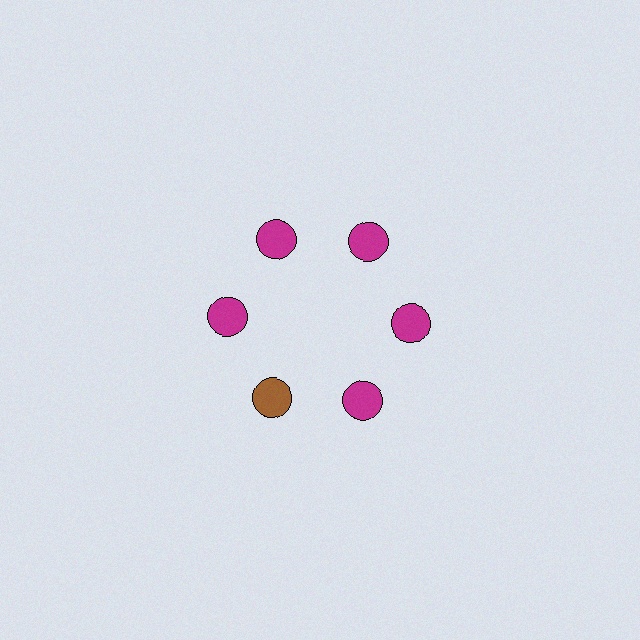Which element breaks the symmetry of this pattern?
The brown circle at roughly the 7 o'clock position breaks the symmetry. All other shapes are magenta circles.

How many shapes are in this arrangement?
There are 6 shapes arranged in a ring pattern.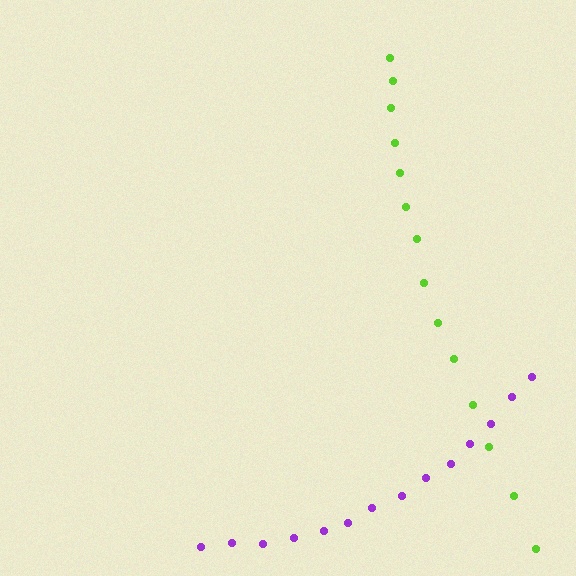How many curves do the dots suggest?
There are 2 distinct paths.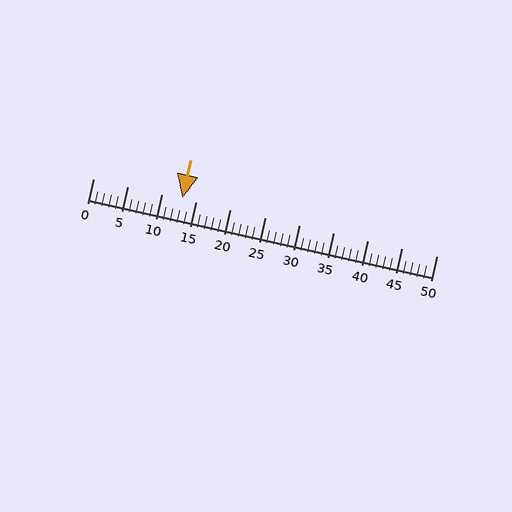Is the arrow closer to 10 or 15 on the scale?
The arrow is closer to 15.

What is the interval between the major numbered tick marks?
The major tick marks are spaced 5 units apart.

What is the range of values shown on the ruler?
The ruler shows values from 0 to 50.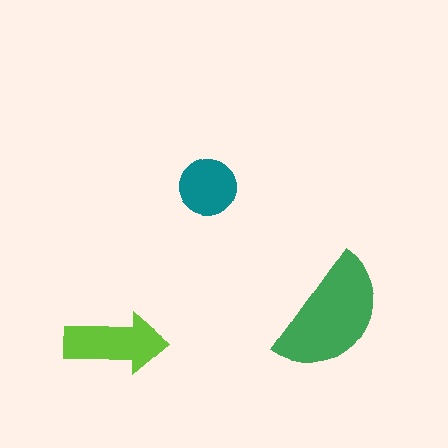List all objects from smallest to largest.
The teal circle, the lime arrow, the green semicircle.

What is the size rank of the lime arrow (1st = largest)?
2nd.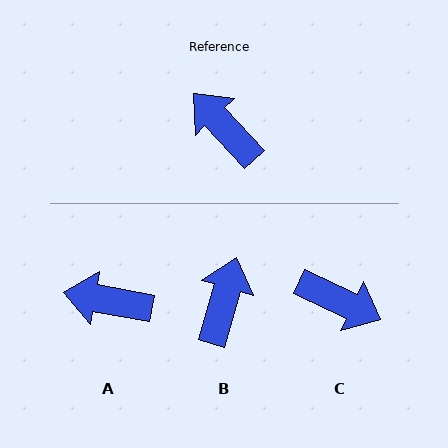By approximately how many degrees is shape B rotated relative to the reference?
Approximately 59 degrees clockwise.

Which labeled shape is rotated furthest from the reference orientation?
C, about 158 degrees away.